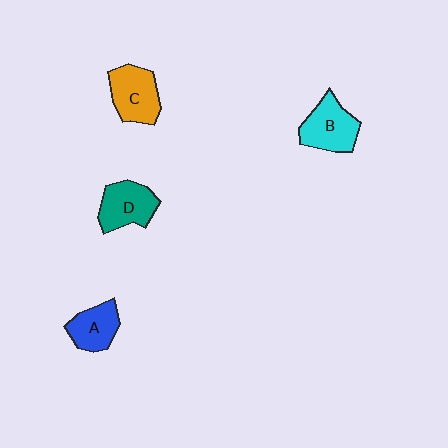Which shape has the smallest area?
Shape A (blue).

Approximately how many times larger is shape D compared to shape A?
Approximately 1.2 times.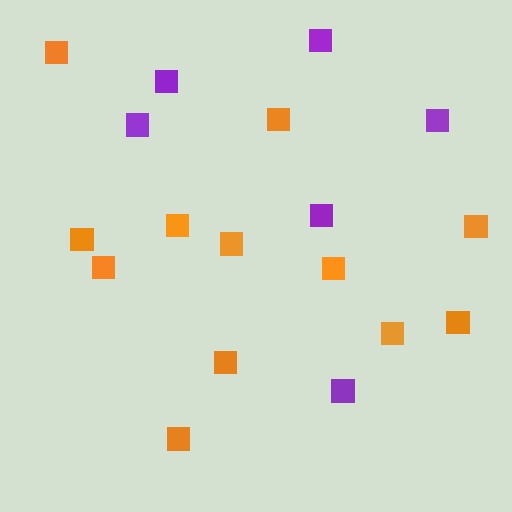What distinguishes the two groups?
There are 2 groups: one group of purple squares (6) and one group of orange squares (12).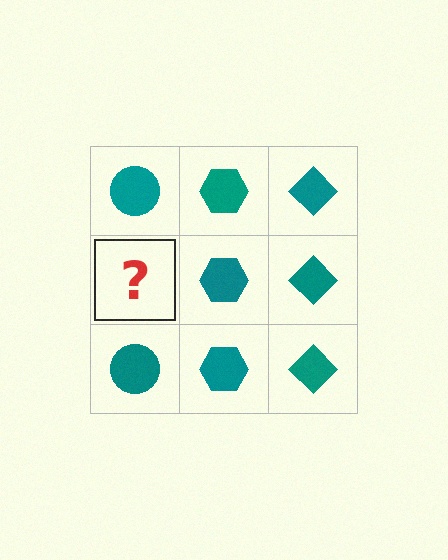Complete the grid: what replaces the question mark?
The question mark should be replaced with a teal circle.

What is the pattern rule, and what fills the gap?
The rule is that each column has a consistent shape. The gap should be filled with a teal circle.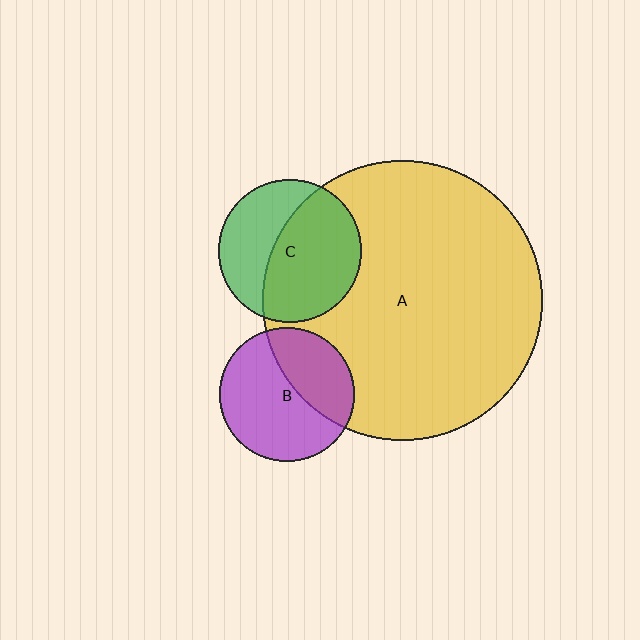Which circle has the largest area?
Circle A (yellow).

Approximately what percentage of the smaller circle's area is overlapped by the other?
Approximately 35%.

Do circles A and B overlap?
Yes.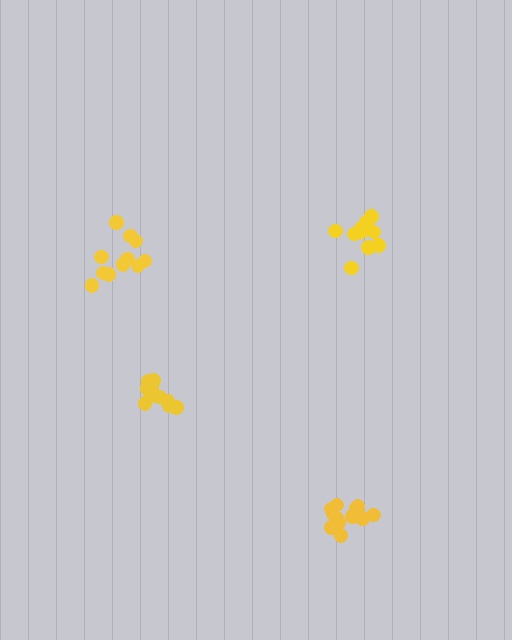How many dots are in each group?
Group 1: 12 dots, Group 2: 12 dots, Group 3: 10 dots, Group 4: 11 dots (45 total).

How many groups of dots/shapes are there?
There are 4 groups.